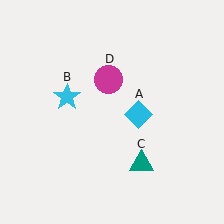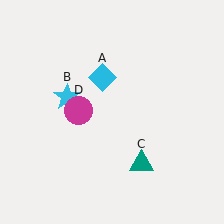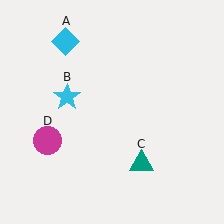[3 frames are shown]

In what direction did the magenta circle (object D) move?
The magenta circle (object D) moved down and to the left.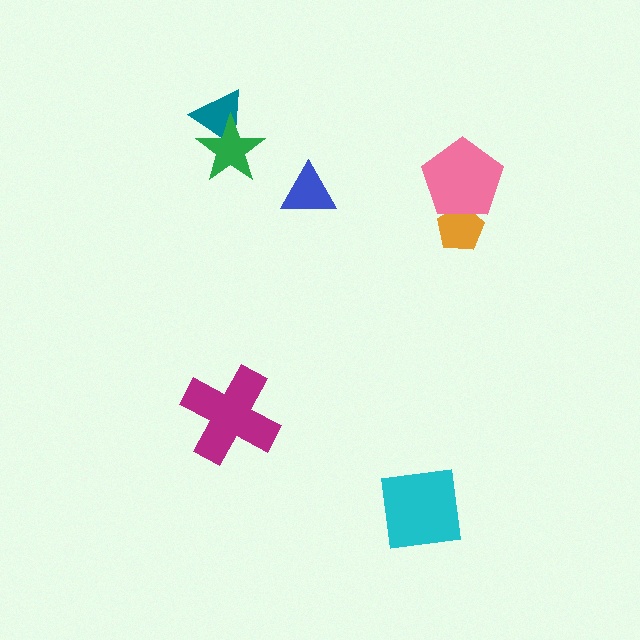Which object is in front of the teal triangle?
The green star is in front of the teal triangle.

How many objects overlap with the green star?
1 object overlaps with the green star.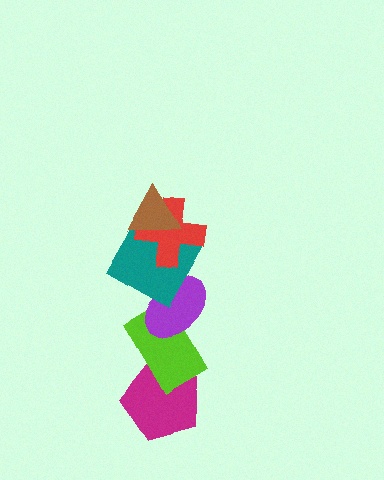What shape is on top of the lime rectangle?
The purple ellipse is on top of the lime rectangle.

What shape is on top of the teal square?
The red cross is on top of the teal square.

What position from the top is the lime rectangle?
The lime rectangle is 5th from the top.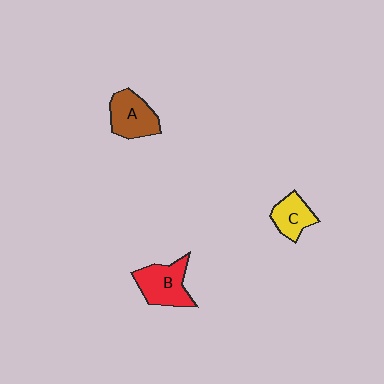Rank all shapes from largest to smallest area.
From largest to smallest: B (red), A (brown), C (yellow).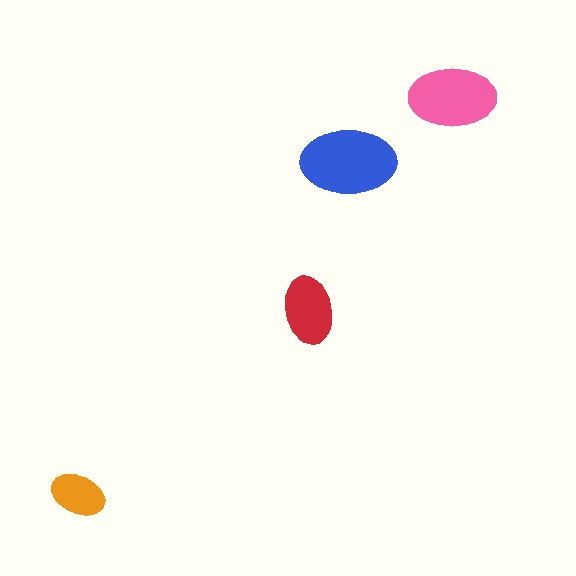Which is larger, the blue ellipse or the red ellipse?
The blue one.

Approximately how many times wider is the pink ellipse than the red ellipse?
About 1.5 times wider.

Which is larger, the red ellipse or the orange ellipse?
The red one.